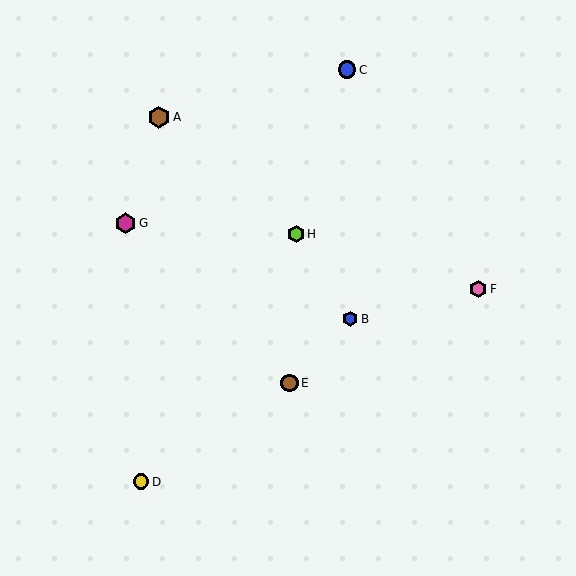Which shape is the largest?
The brown hexagon (labeled A) is the largest.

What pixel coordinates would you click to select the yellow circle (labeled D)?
Click at (141, 482) to select the yellow circle D.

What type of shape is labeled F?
Shape F is a pink hexagon.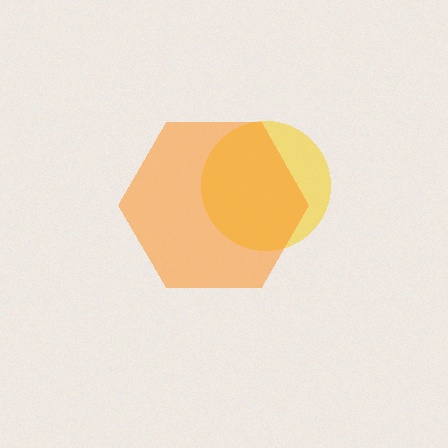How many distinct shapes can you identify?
There are 2 distinct shapes: a yellow circle, an orange hexagon.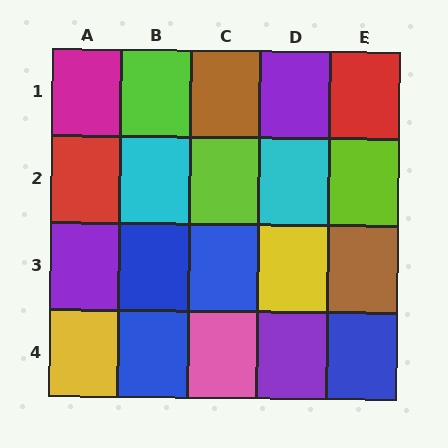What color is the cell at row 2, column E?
Lime.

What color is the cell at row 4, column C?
Pink.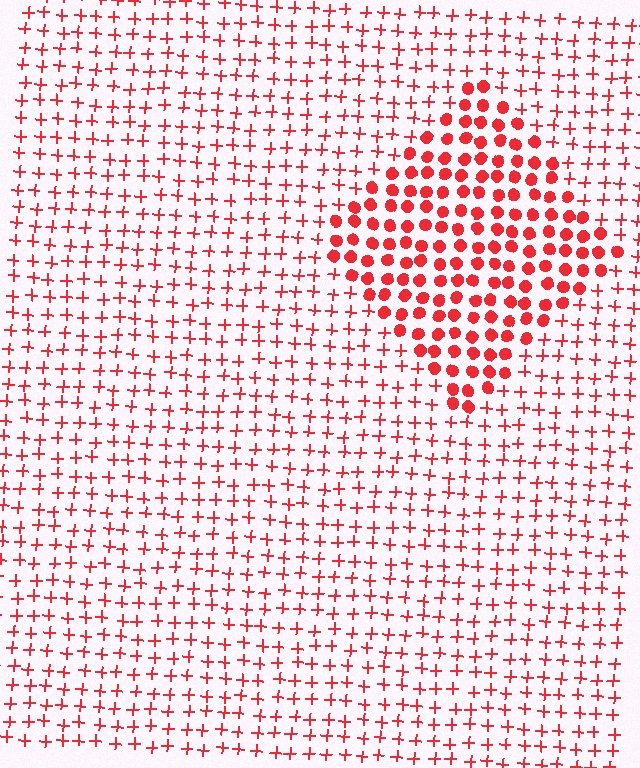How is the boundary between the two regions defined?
The boundary is defined by a change in element shape: circles inside vs. plus signs outside. All elements share the same color and spacing.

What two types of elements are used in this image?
The image uses circles inside the diamond region and plus signs outside it.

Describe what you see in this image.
The image is filled with small red elements arranged in a uniform grid. A diamond-shaped region contains circles, while the surrounding area contains plus signs. The boundary is defined purely by the change in element shape.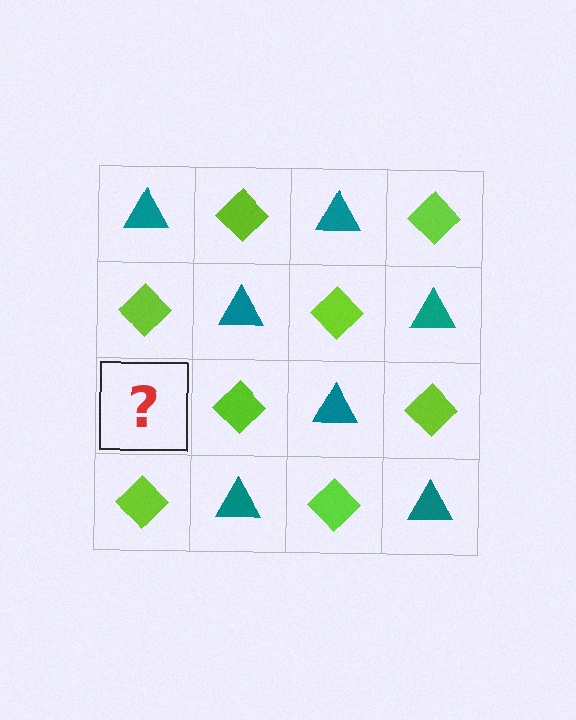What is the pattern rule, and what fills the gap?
The rule is that it alternates teal triangle and lime diamond in a checkerboard pattern. The gap should be filled with a teal triangle.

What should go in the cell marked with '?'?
The missing cell should contain a teal triangle.